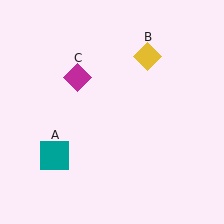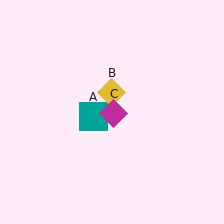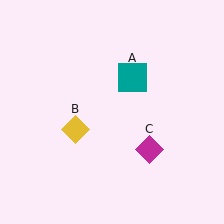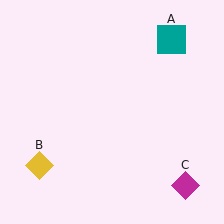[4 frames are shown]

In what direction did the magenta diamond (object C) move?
The magenta diamond (object C) moved down and to the right.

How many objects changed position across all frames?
3 objects changed position: teal square (object A), yellow diamond (object B), magenta diamond (object C).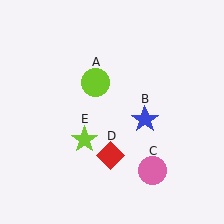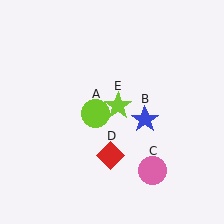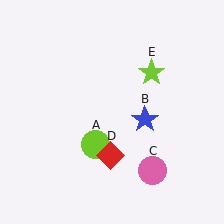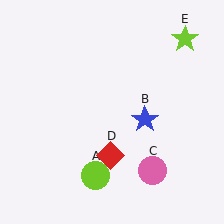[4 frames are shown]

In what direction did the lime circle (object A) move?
The lime circle (object A) moved down.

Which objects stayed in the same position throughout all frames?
Blue star (object B) and pink circle (object C) and red diamond (object D) remained stationary.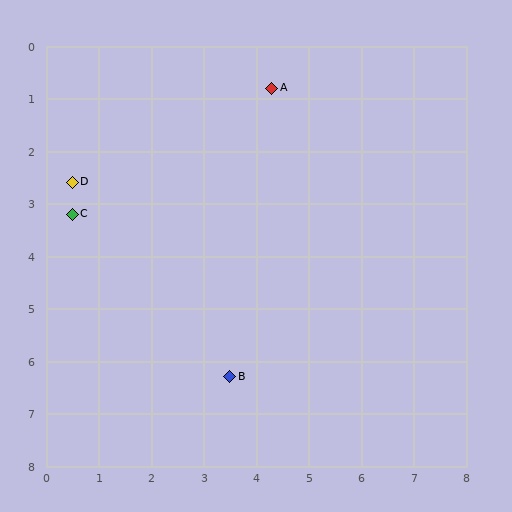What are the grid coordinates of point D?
Point D is at approximately (0.5, 2.6).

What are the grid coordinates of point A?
Point A is at approximately (4.3, 0.8).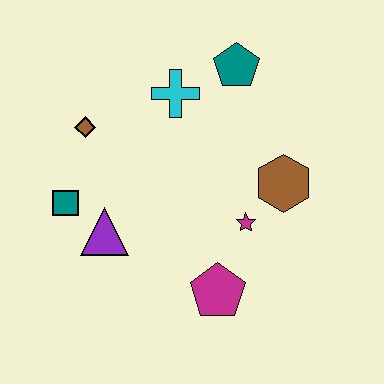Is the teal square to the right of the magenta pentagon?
No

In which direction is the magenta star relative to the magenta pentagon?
The magenta star is above the magenta pentagon.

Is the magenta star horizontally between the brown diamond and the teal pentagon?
No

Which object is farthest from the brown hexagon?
The teal square is farthest from the brown hexagon.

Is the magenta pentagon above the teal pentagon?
No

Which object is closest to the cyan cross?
The teal pentagon is closest to the cyan cross.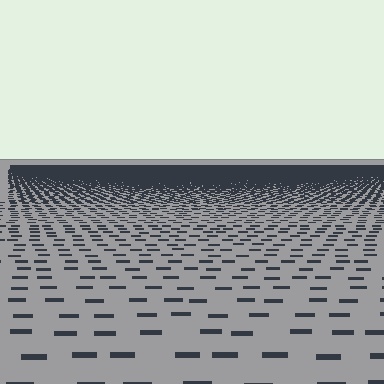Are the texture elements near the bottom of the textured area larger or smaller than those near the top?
Larger. Near the bottom, elements are closer to the viewer and appear at a bigger on-screen size.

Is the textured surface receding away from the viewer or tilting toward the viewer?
The surface is receding away from the viewer. Texture elements get smaller and denser toward the top.